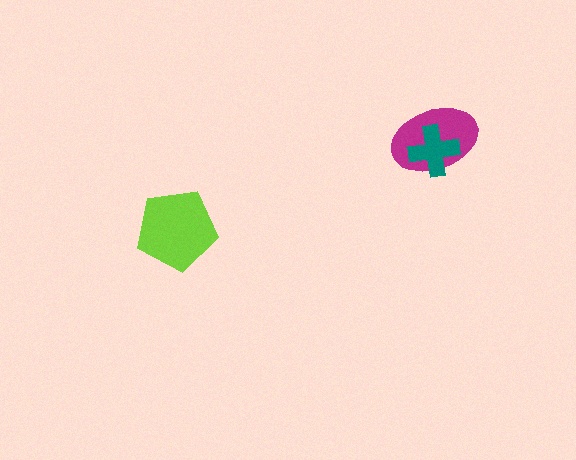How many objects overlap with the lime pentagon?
0 objects overlap with the lime pentagon.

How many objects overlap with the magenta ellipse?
1 object overlaps with the magenta ellipse.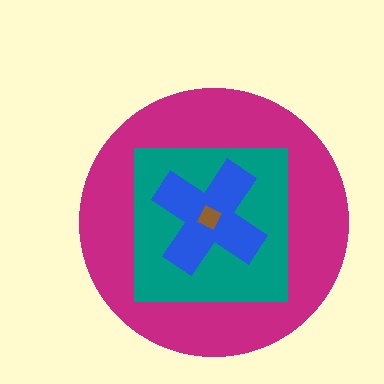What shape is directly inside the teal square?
The blue cross.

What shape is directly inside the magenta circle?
The teal square.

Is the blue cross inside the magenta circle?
Yes.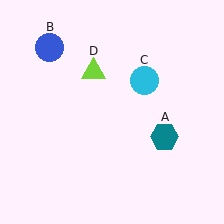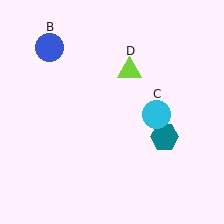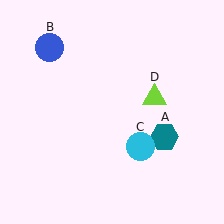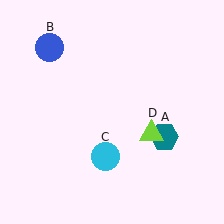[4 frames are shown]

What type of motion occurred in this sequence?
The cyan circle (object C), lime triangle (object D) rotated clockwise around the center of the scene.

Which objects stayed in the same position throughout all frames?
Teal hexagon (object A) and blue circle (object B) remained stationary.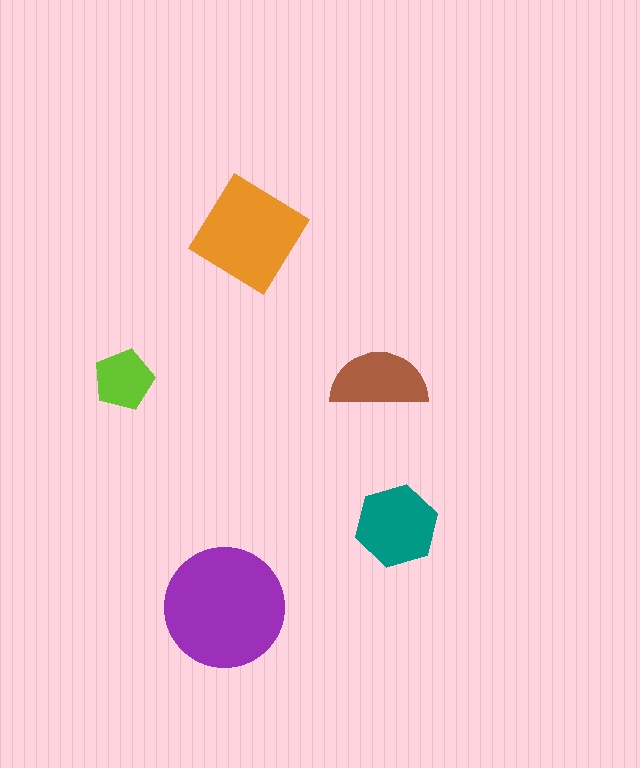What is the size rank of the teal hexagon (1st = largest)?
3rd.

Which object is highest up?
The orange diamond is topmost.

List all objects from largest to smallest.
The purple circle, the orange diamond, the teal hexagon, the brown semicircle, the lime pentagon.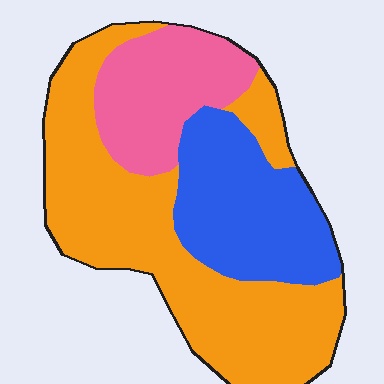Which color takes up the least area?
Pink, at roughly 20%.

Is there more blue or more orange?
Orange.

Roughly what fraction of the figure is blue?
Blue covers 27% of the figure.